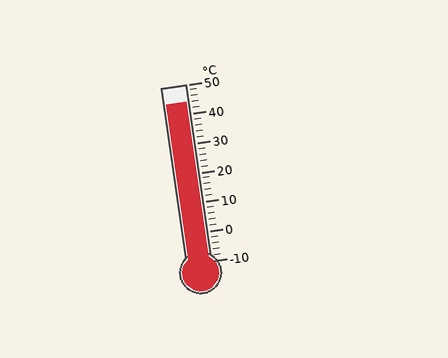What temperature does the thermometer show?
The thermometer shows approximately 44°C.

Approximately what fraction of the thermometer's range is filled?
The thermometer is filled to approximately 90% of its range.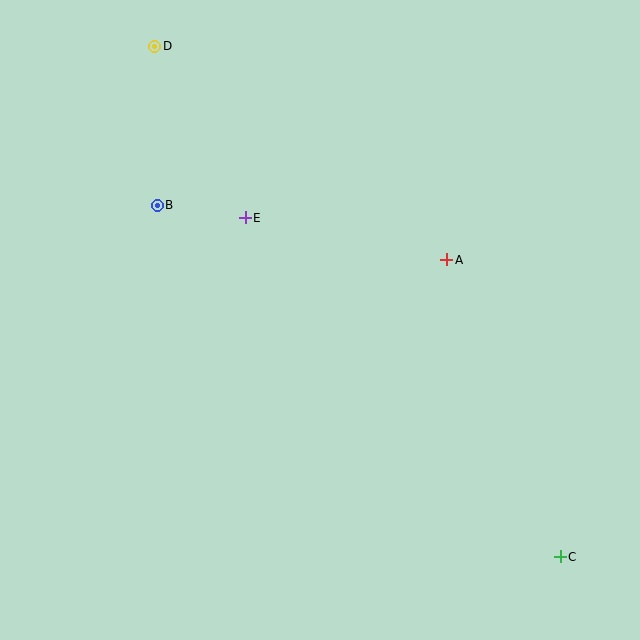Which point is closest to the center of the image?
Point E at (245, 218) is closest to the center.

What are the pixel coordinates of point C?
Point C is at (560, 557).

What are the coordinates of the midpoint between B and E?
The midpoint between B and E is at (201, 211).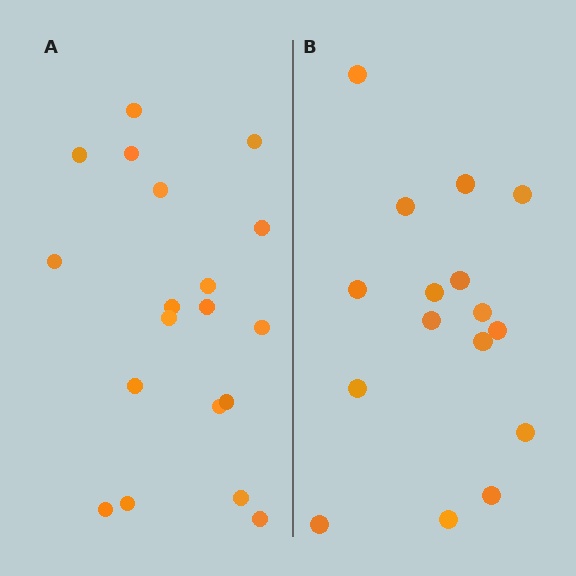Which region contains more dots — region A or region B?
Region A (the left region) has more dots.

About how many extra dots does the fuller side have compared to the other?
Region A has just a few more — roughly 2 or 3 more dots than region B.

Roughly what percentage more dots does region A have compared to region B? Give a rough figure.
About 20% more.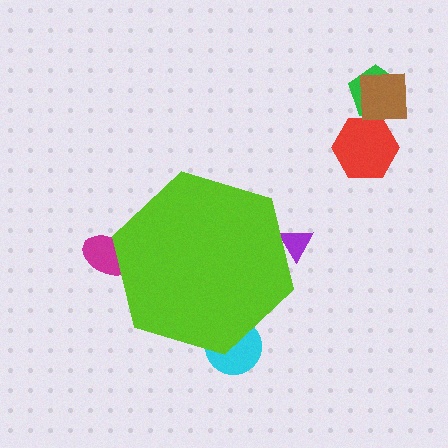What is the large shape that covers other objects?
A lime hexagon.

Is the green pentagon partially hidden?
No, the green pentagon is fully visible.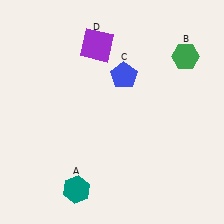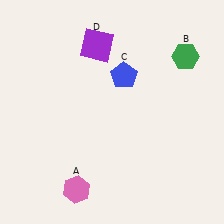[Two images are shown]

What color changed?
The hexagon (A) changed from teal in Image 1 to pink in Image 2.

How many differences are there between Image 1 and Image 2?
There is 1 difference between the two images.